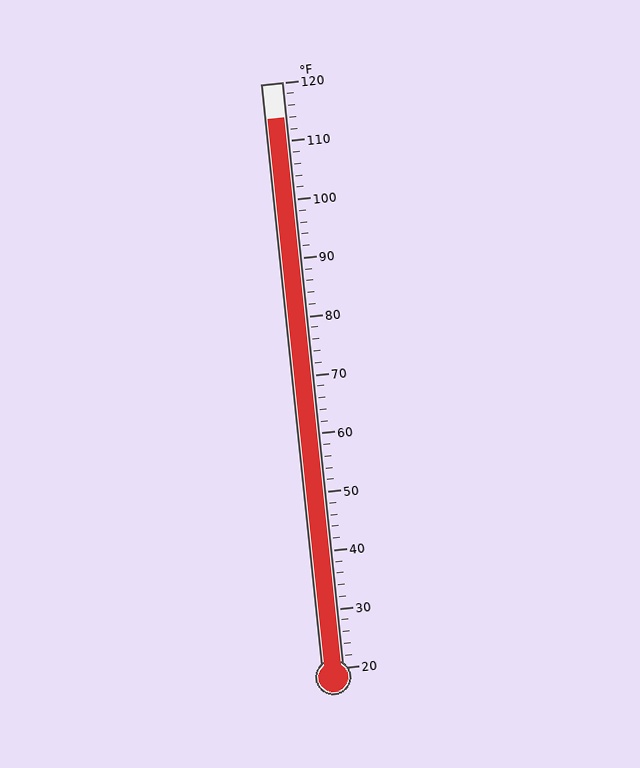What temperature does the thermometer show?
The thermometer shows approximately 114°F.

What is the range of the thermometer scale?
The thermometer scale ranges from 20°F to 120°F.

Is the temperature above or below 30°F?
The temperature is above 30°F.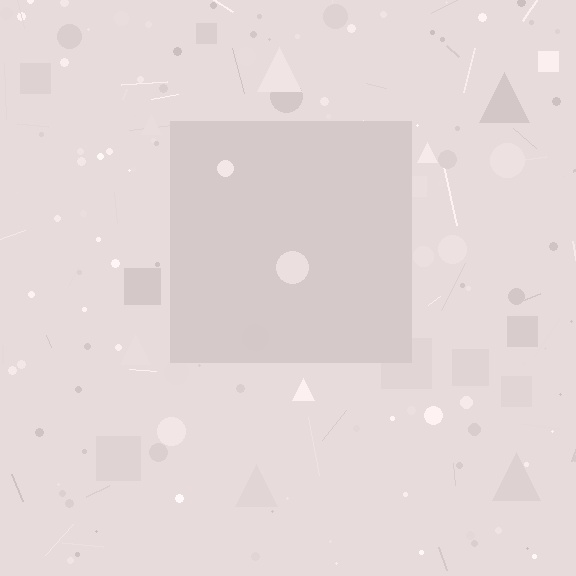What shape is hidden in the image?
A square is hidden in the image.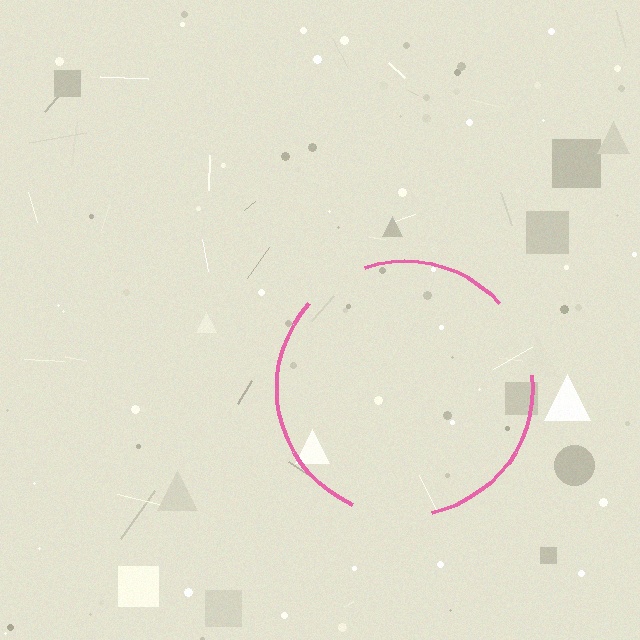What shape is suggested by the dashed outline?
The dashed outline suggests a circle.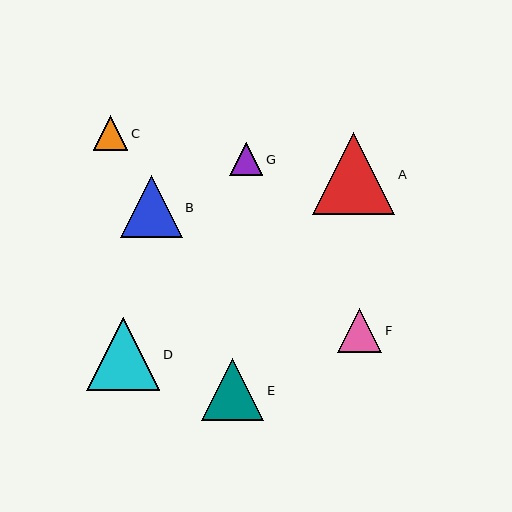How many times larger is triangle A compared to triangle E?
Triangle A is approximately 1.3 times the size of triangle E.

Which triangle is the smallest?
Triangle G is the smallest with a size of approximately 33 pixels.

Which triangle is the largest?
Triangle A is the largest with a size of approximately 82 pixels.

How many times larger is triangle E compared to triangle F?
Triangle E is approximately 1.4 times the size of triangle F.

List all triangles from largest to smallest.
From largest to smallest: A, D, E, B, F, C, G.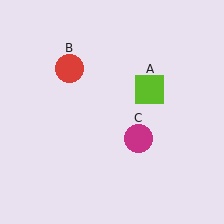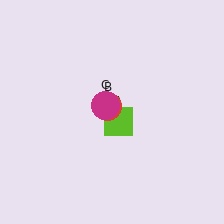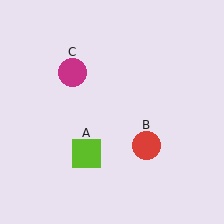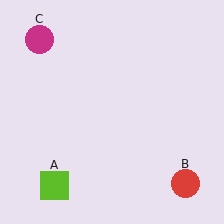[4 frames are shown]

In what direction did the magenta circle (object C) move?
The magenta circle (object C) moved up and to the left.